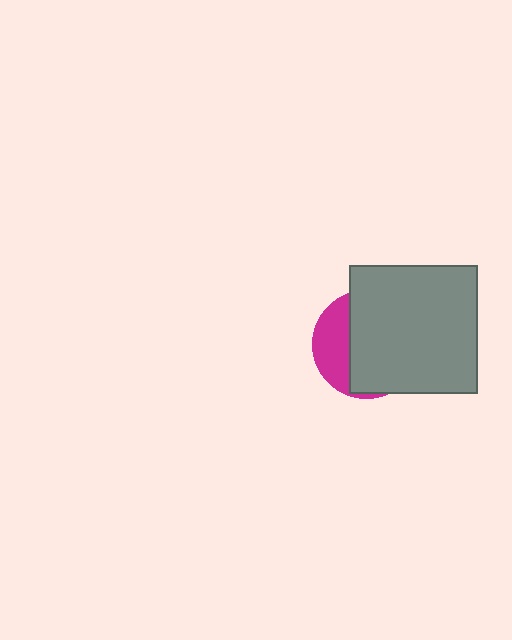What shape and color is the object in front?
The object in front is a gray square.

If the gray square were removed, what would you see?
You would see the complete magenta circle.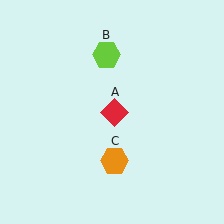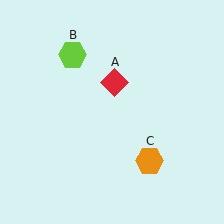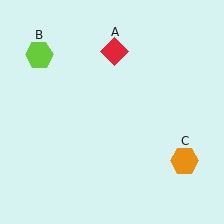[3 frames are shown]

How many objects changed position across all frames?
3 objects changed position: red diamond (object A), lime hexagon (object B), orange hexagon (object C).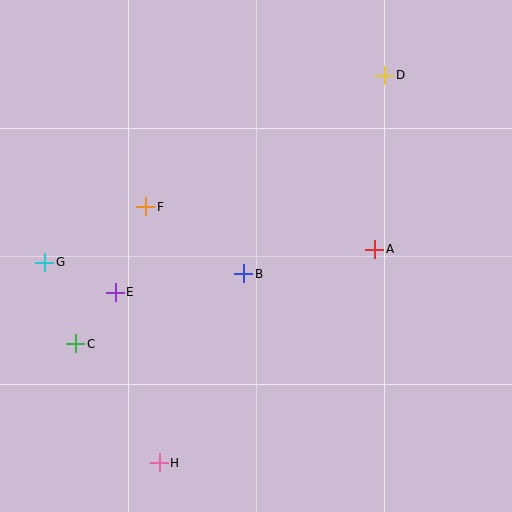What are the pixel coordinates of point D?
Point D is at (385, 75).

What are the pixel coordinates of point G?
Point G is at (45, 262).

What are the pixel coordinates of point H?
Point H is at (159, 463).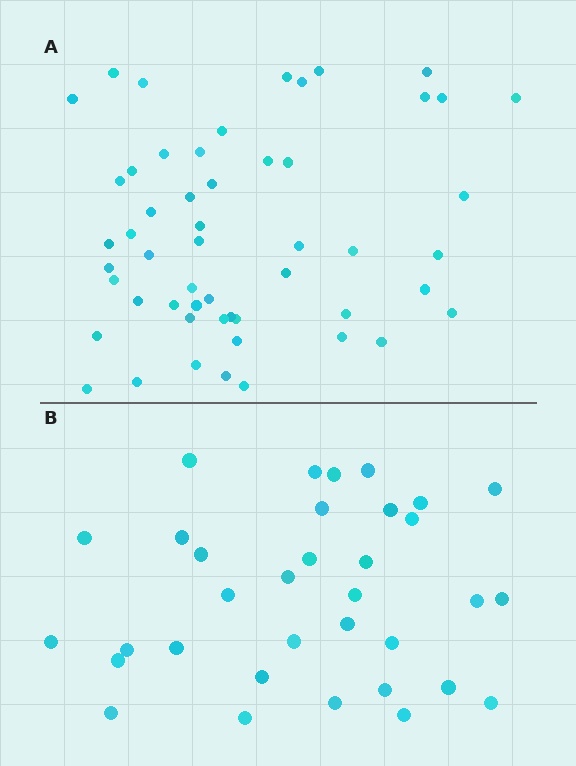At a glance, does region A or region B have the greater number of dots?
Region A (the top region) has more dots.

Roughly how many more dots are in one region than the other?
Region A has approximately 20 more dots than region B.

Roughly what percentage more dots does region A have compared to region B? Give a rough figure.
About 55% more.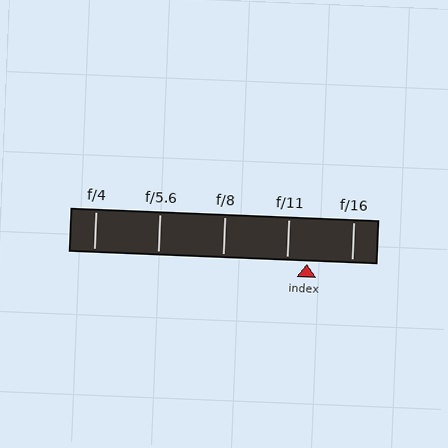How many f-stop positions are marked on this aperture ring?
There are 5 f-stop positions marked.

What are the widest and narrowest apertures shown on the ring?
The widest aperture shown is f/4 and the narrowest is f/16.